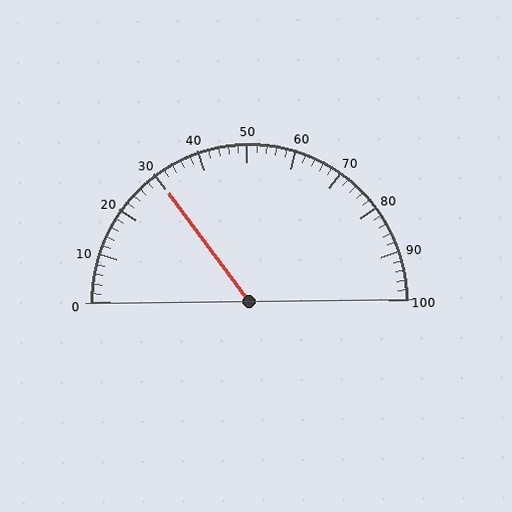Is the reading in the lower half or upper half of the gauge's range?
The reading is in the lower half of the range (0 to 100).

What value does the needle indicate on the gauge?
The needle indicates approximately 30.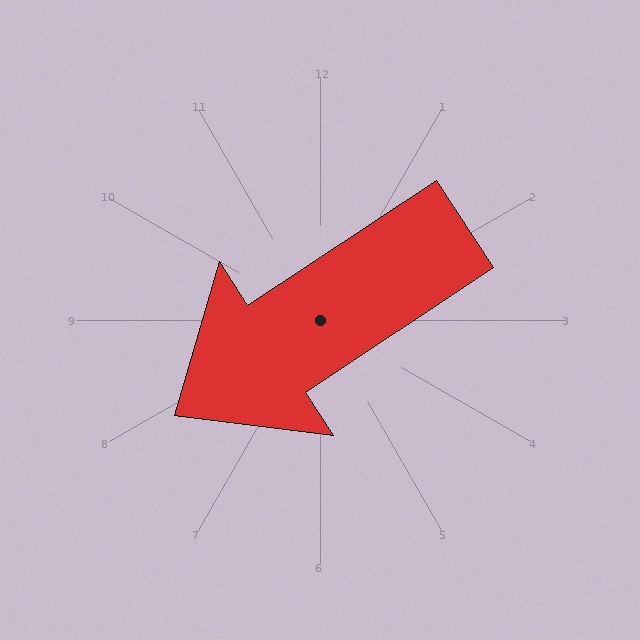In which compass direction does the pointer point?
Southwest.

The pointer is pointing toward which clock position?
Roughly 8 o'clock.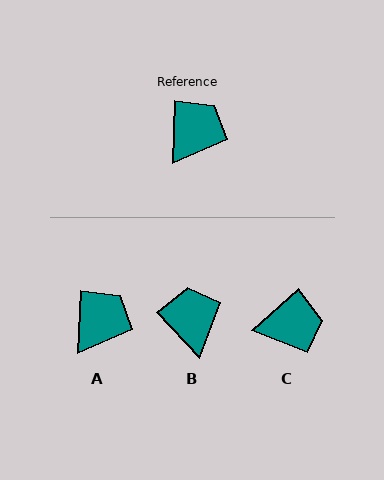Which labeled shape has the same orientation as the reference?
A.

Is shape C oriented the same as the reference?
No, it is off by about 46 degrees.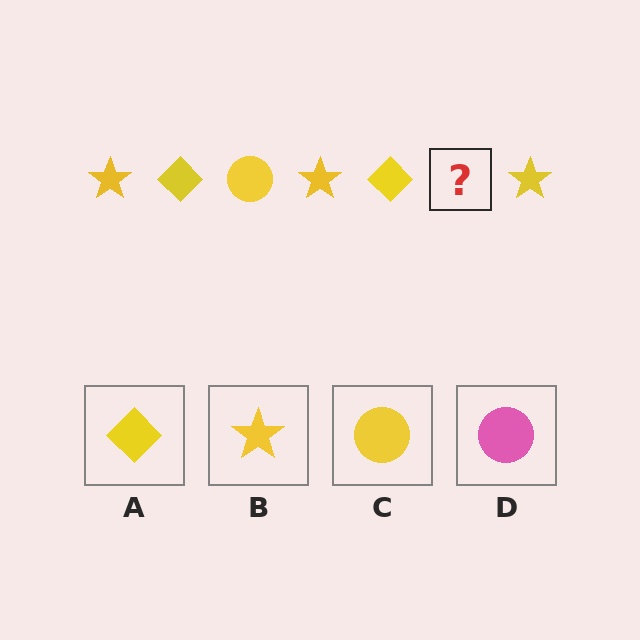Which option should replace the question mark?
Option C.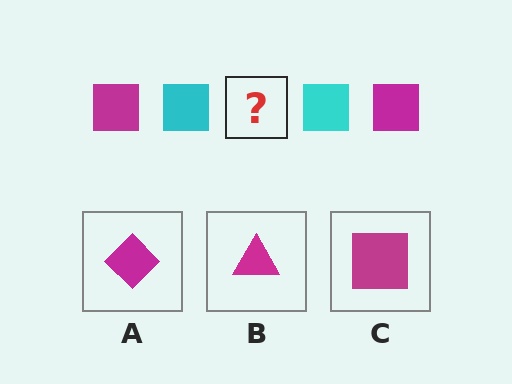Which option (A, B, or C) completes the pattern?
C.